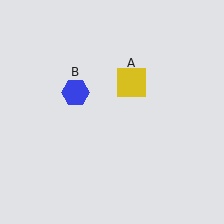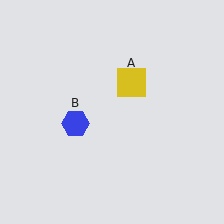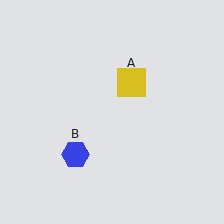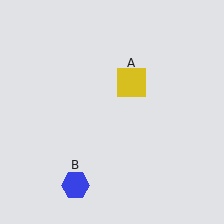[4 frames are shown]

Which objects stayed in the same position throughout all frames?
Yellow square (object A) remained stationary.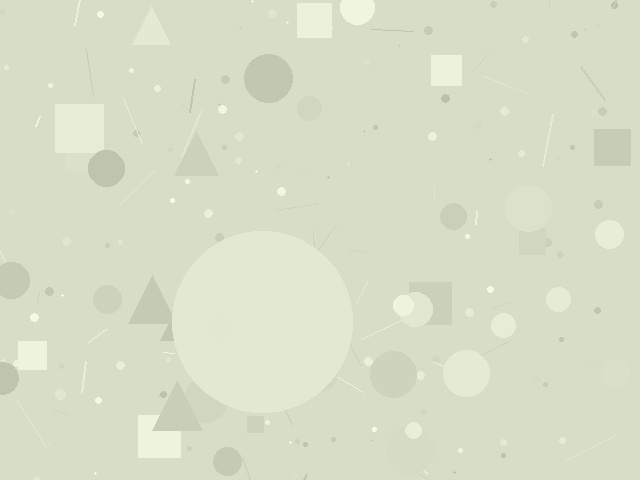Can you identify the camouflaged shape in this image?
The camouflaged shape is a circle.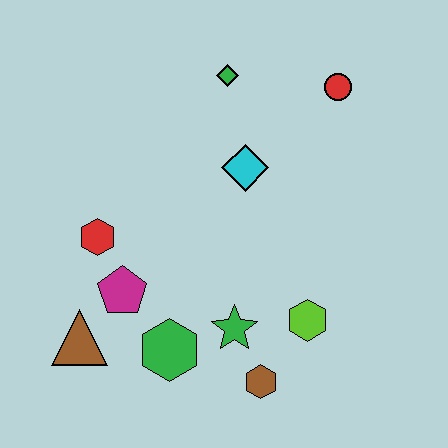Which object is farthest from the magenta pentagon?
The red circle is farthest from the magenta pentagon.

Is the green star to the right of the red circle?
No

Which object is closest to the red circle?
The green diamond is closest to the red circle.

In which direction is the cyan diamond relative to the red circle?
The cyan diamond is to the left of the red circle.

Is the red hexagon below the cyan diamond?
Yes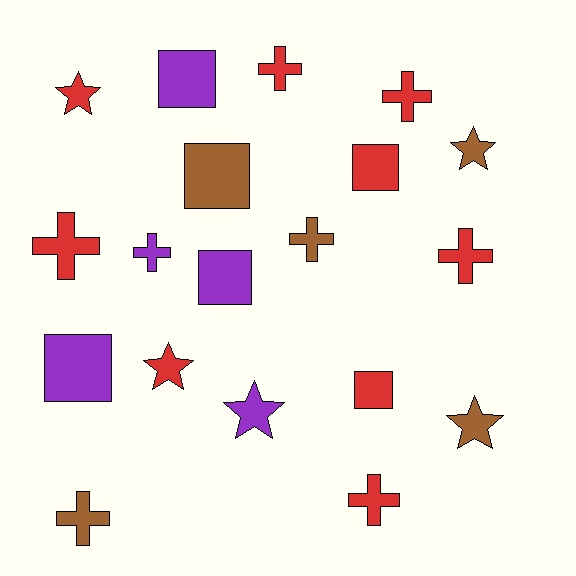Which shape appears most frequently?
Cross, with 8 objects.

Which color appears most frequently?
Red, with 9 objects.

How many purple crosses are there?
There is 1 purple cross.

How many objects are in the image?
There are 19 objects.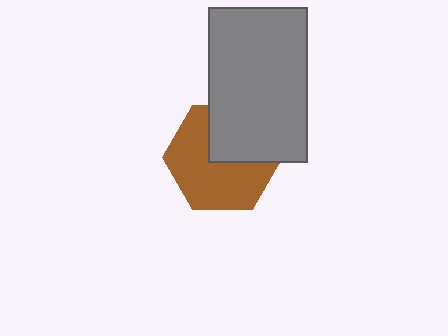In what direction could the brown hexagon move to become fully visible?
The brown hexagon could move down. That would shift it out from behind the gray rectangle entirely.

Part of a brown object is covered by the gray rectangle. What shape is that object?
It is a hexagon.